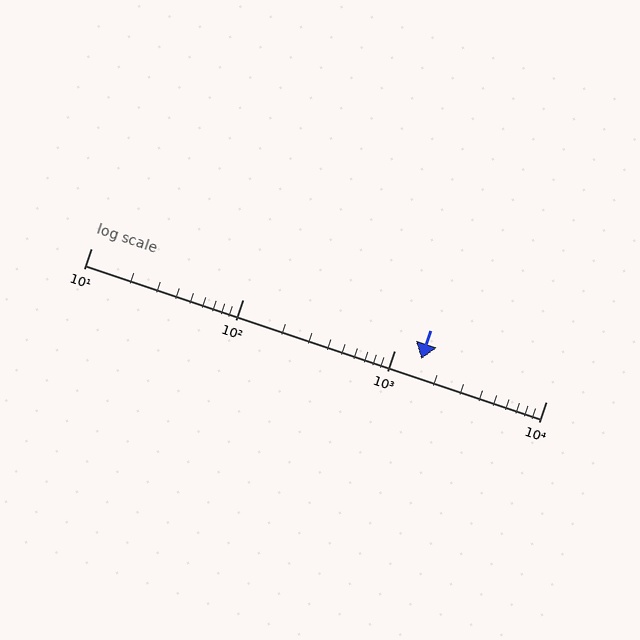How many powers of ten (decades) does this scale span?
The scale spans 3 decades, from 10 to 10000.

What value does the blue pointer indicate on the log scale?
The pointer indicates approximately 1500.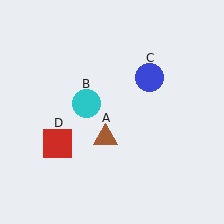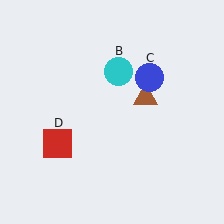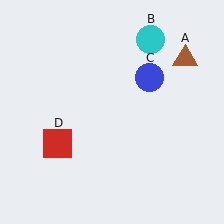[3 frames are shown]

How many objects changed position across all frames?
2 objects changed position: brown triangle (object A), cyan circle (object B).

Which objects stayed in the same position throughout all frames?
Blue circle (object C) and red square (object D) remained stationary.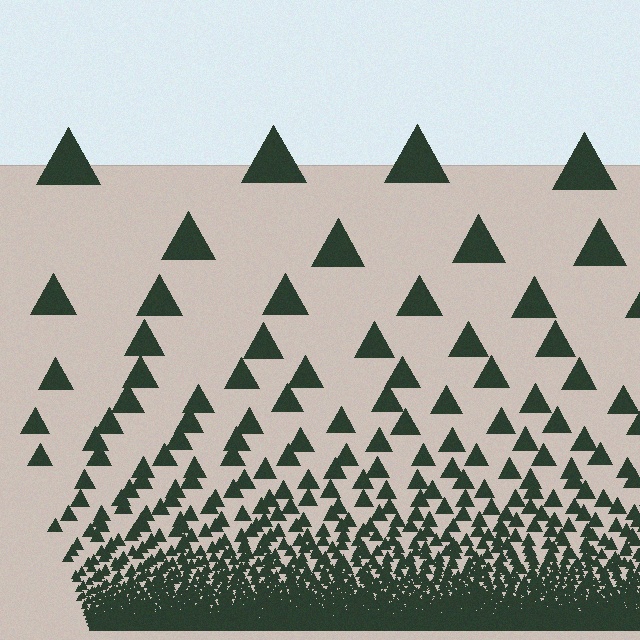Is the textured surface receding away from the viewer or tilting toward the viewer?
The surface appears to tilt toward the viewer. Texture elements get larger and sparser toward the top.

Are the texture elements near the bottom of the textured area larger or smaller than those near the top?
Smaller. The gradient is inverted — elements near the bottom are smaller and denser.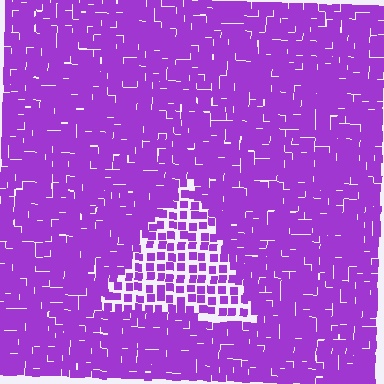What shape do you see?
I see a triangle.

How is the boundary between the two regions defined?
The boundary is defined by a change in element density (approximately 2.0x ratio). All elements are the same color, size, and shape.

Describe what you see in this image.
The image contains small purple elements arranged at two different densities. A triangle-shaped region is visible where the elements are less densely packed than the surrounding area.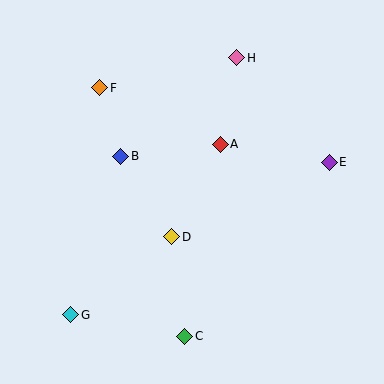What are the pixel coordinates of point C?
Point C is at (185, 336).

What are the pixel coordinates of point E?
Point E is at (329, 162).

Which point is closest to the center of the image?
Point D at (172, 237) is closest to the center.